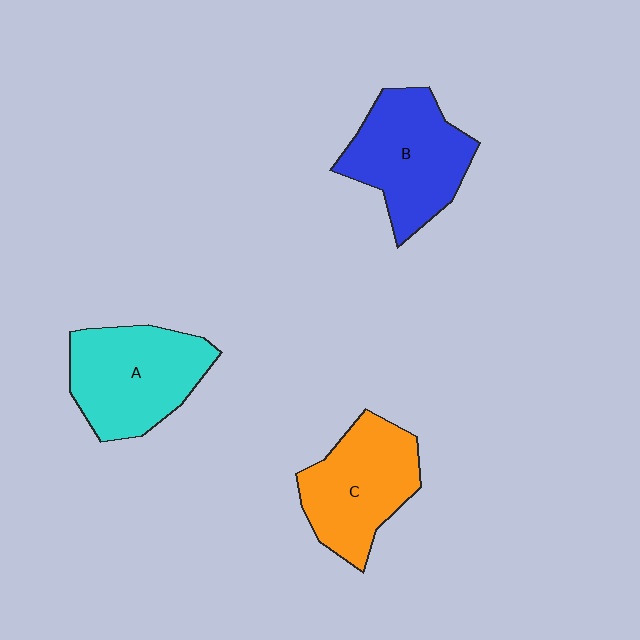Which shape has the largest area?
Shape A (cyan).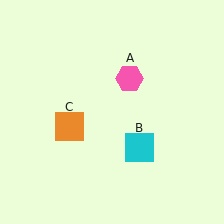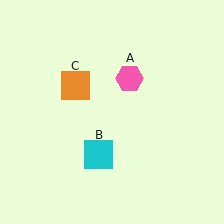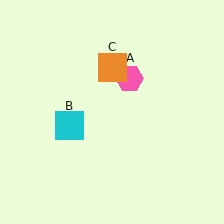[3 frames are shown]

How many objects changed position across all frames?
2 objects changed position: cyan square (object B), orange square (object C).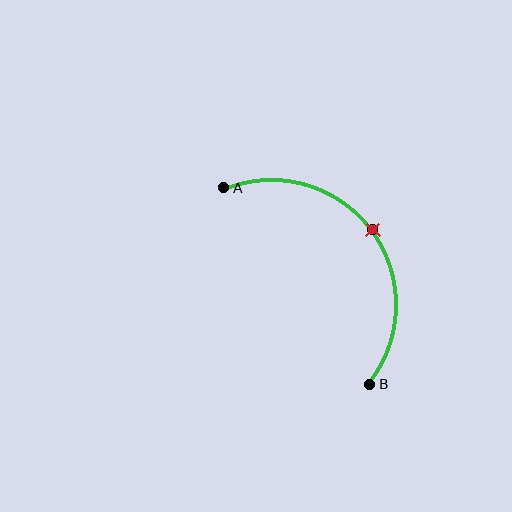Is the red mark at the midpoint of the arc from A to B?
Yes. The red mark lies on the arc at equal arc-length from both A and B — it is the arc midpoint.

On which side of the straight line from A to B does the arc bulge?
The arc bulges above and to the right of the straight line connecting A and B.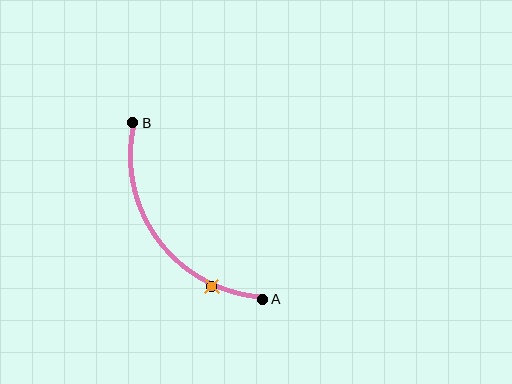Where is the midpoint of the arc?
The arc midpoint is the point on the curve farthest from the straight line joining A and B. It sits below and to the left of that line.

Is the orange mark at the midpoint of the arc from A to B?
No. The orange mark lies on the arc but is closer to endpoint A. The arc midpoint would be at the point on the curve equidistant along the arc from both A and B.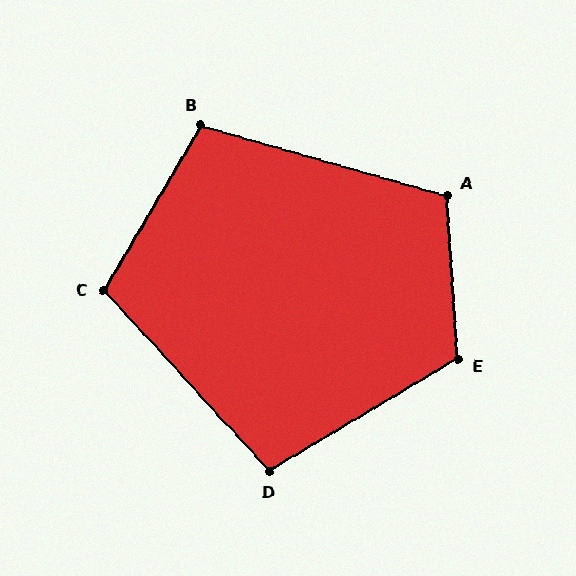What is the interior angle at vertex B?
Approximately 105 degrees (obtuse).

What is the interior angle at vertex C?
Approximately 107 degrees (obtuse).